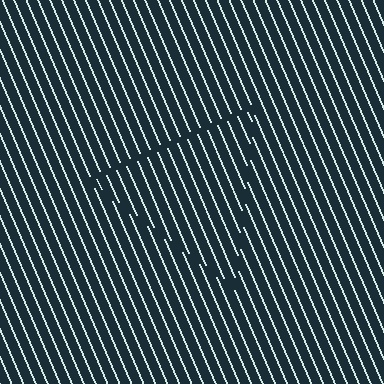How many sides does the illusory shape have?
3 sides — the line-ends trace a triangle.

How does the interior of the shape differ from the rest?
The interior of the shape contains the same grating, shifted by half a period — the contour is defined by the phase discontinuity where line-ends from the inner and outer gratings abut.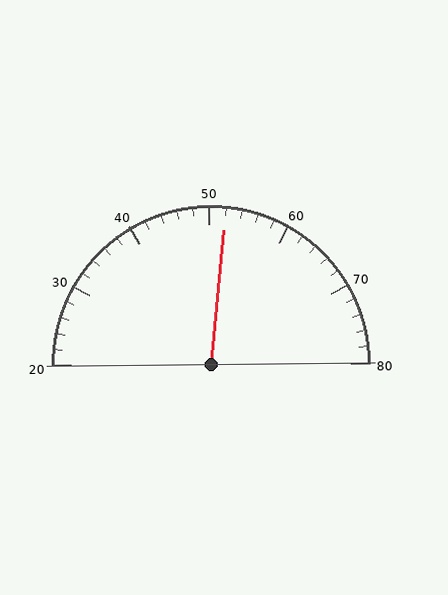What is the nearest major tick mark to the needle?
The nearest major tick mark is 50.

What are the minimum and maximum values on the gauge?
The gauge ranges from 20 to 80.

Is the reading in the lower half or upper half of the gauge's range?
The reading is in the upper half of the range (20 to 80).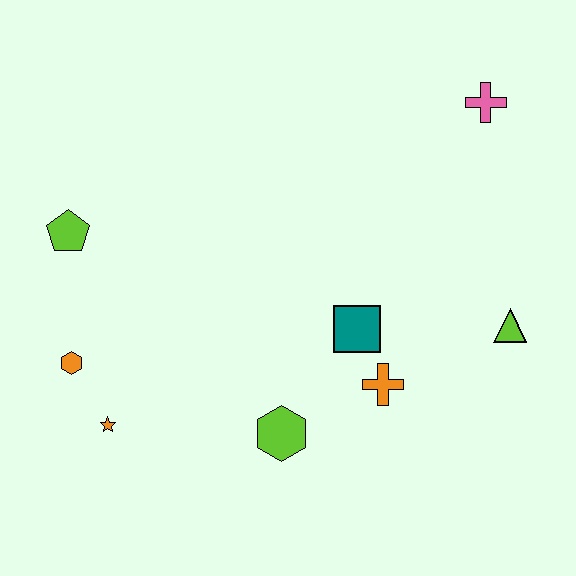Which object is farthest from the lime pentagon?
The lime triangle is farthest from the lime pentagon.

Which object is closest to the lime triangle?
The orange cross is closest to the lime triangle.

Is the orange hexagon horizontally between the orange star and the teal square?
No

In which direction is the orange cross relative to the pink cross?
The orange cross is below the pink cross.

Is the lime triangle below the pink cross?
Yes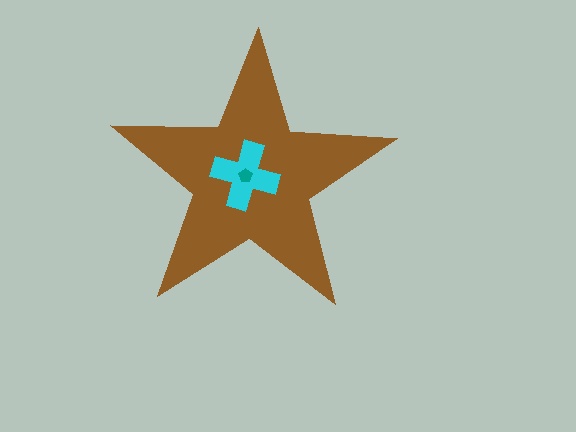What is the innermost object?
The teal pentagon.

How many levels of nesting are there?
3.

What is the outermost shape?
The brown star.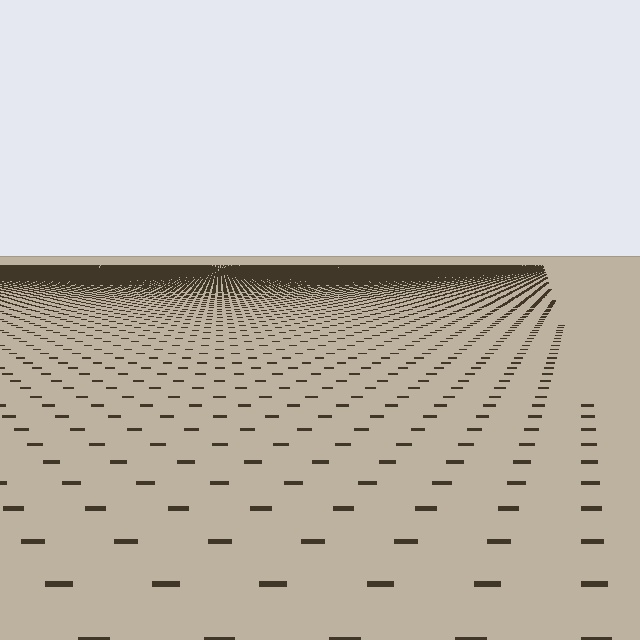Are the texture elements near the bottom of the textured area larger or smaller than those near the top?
Larger. Near the bottom, elements are closer to the viewer and appear at a bigger on-screen size.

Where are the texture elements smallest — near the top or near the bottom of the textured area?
Near the top.